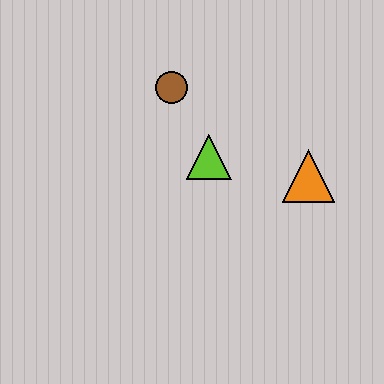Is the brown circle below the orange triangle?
No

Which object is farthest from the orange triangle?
The brown circle is farthest from the orange triangle.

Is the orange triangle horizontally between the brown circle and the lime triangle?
No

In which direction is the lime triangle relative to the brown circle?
The lime triangle is below the brown circle.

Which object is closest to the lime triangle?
The brown circle is closest to the lime triangle.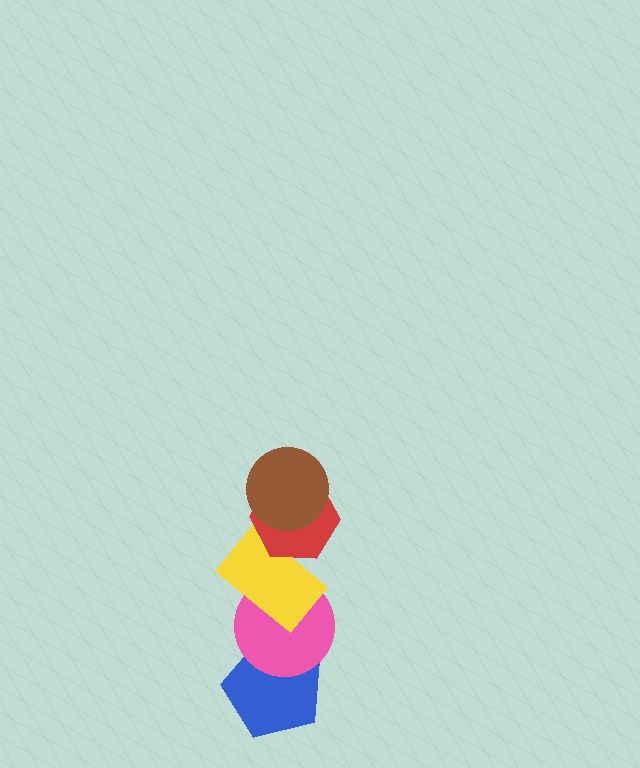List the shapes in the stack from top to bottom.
From top to bottom: the brown circle, the red hexagon, the yellow rectangle, the pink circle, the blue pentagon.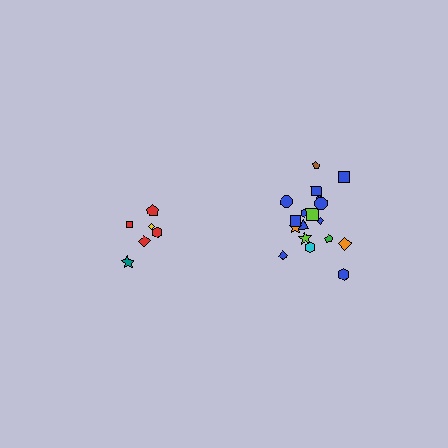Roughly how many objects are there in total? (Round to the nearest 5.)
Roughly 25 objects in total.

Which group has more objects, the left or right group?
The right group.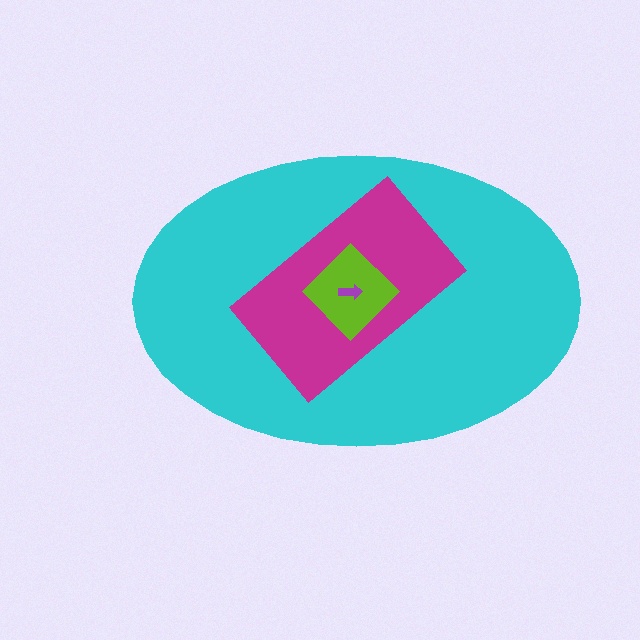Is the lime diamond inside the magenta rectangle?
Yes.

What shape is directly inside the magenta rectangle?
The lime diamond.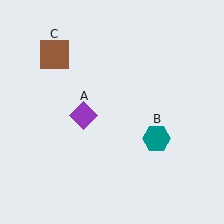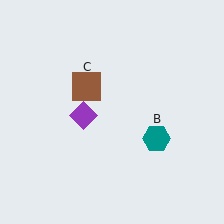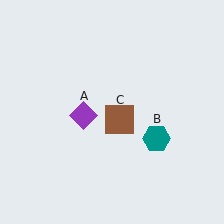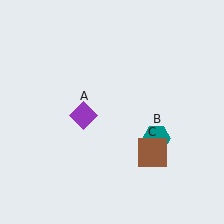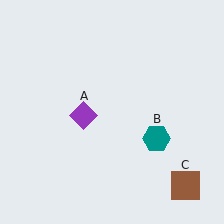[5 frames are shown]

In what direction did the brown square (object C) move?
The brown square (object C) moved down and to the right.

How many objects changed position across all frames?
1 object changed position: brown square (object C).